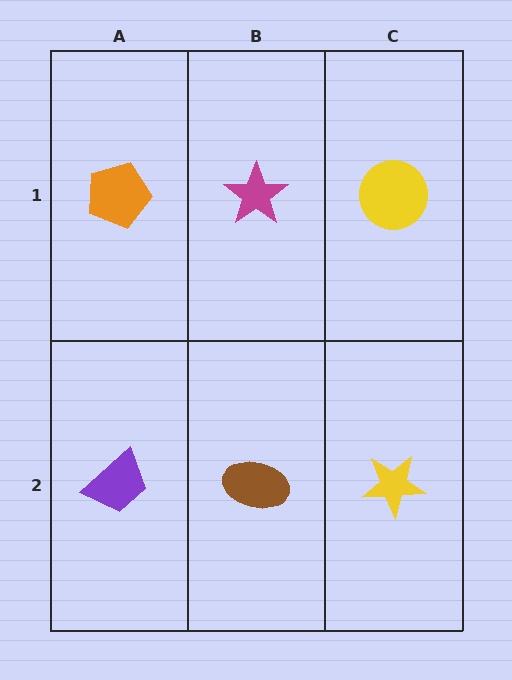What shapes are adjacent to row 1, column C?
A yellow star (row 2, column C), a magenta star (row 1, column B).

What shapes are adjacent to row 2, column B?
A magenta star (row 1, column B), a purple trapezoid (row 2, column A), a yellow star (row 2, column C).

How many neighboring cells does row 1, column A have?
2.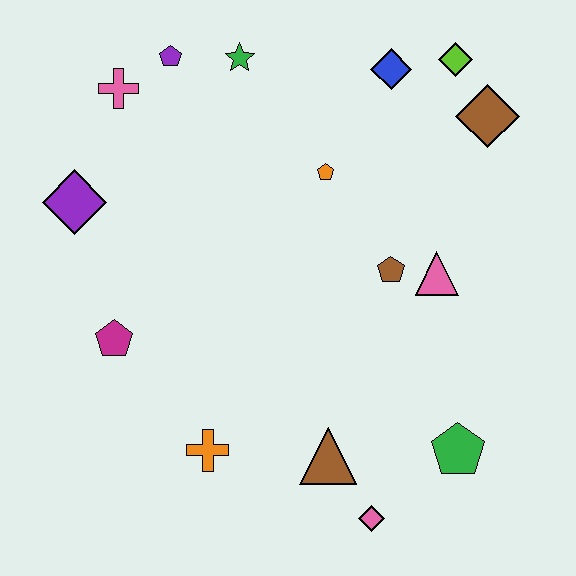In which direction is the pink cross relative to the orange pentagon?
The pink cross is to the left of the orange pentagon.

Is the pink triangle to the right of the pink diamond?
Yes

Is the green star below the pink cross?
No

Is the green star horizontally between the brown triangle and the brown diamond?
No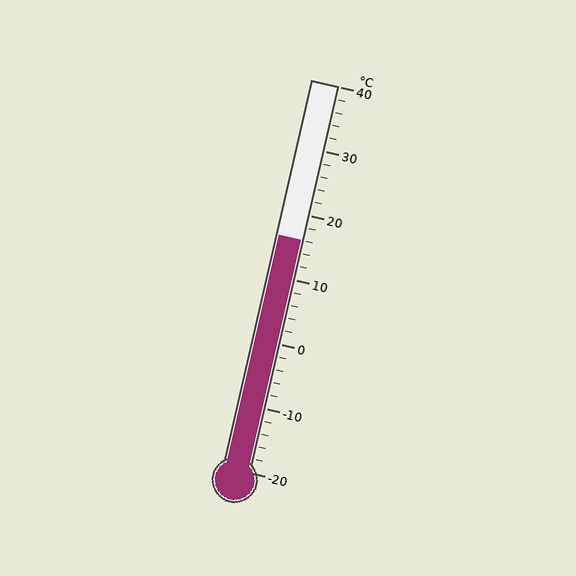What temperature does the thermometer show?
The thermometer shows approximately 16°C.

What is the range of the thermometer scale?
The thermometer scale ranges from -20°C to 40°C.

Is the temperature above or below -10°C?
The temperature is above -10°C.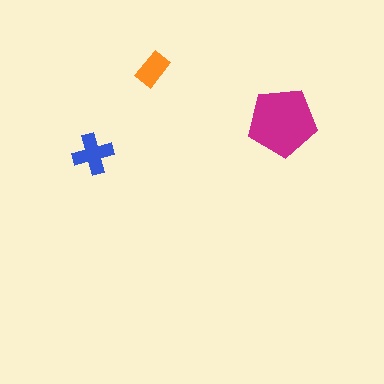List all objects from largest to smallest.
The magenta pentagon, the blue cross, the orange rectangle.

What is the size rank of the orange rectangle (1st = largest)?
3rd.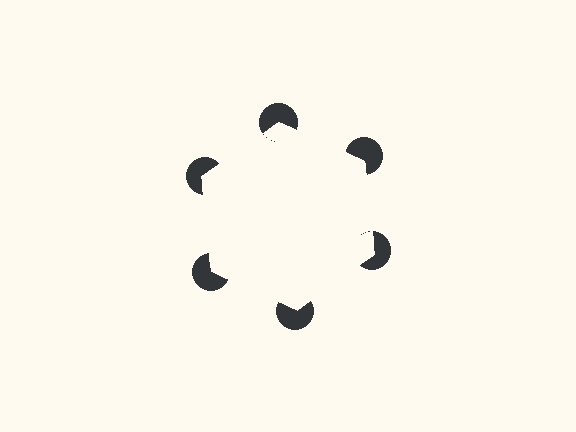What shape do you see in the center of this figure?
An illusory hexagon — its edges are inferred from the aligned wedge cuts in the pac-man discs, not physically drawn.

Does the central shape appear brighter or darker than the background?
It typically appears slightly brighter than the background, even though no actual brightness change is drawn.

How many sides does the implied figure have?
6 sides.